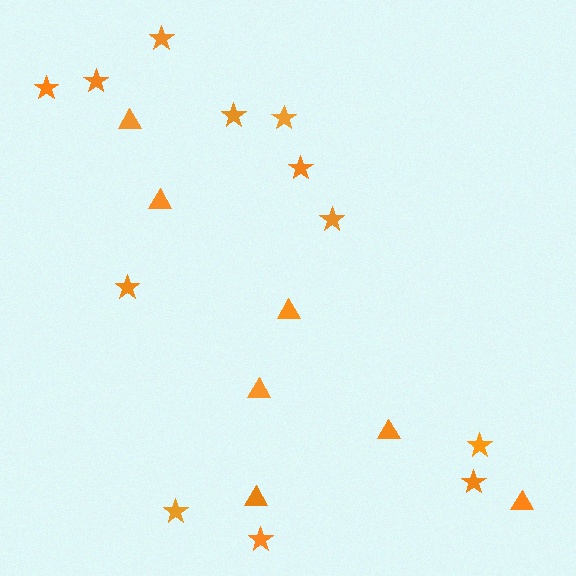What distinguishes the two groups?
There are 2 groups: one group of stars (12) and one group of triangles (7).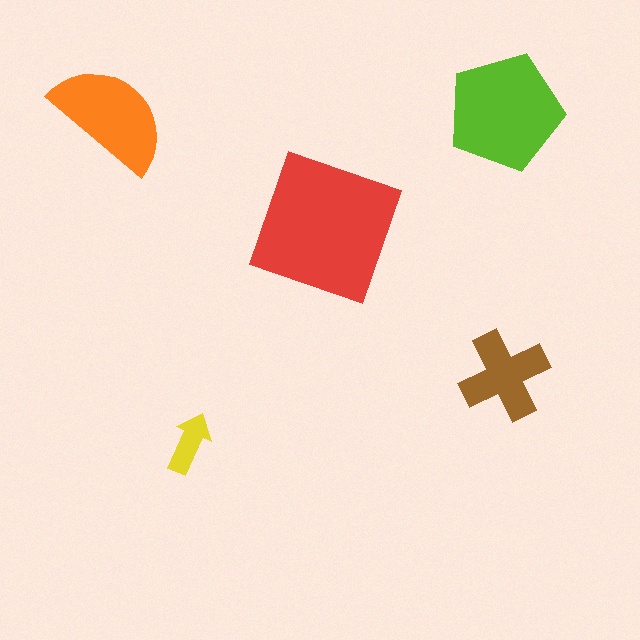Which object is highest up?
The lime pentagon is topmost.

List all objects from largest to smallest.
The red square, the lime pentagon, the orange semicircle, the brown cross, the yellow arrow.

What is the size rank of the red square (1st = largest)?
1st.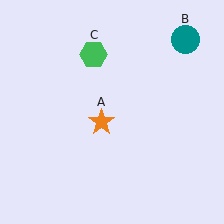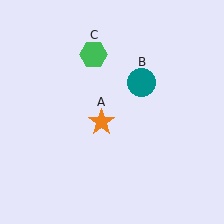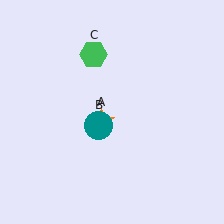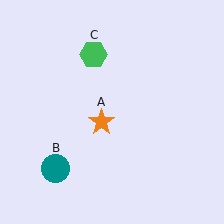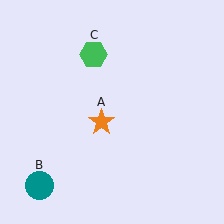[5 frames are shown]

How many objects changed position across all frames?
1 object changed position: teal circle (object B).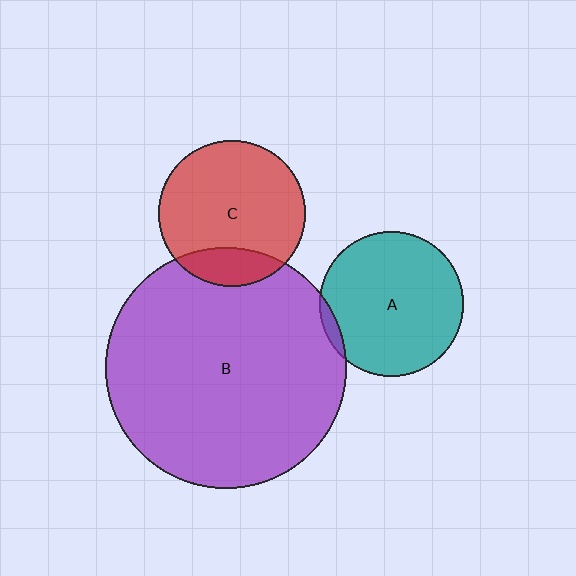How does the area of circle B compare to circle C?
Approximately 2.7 times.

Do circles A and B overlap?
Yes.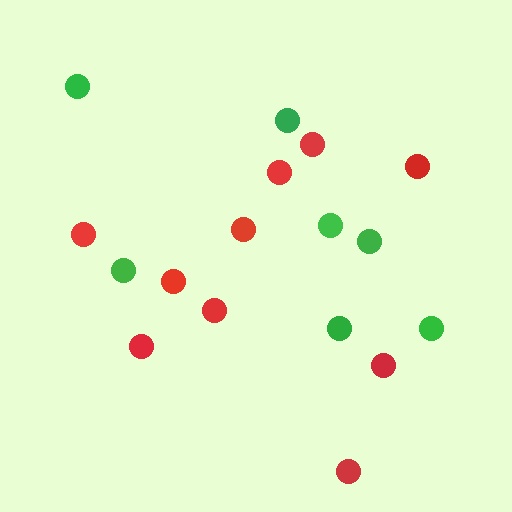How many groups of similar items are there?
There are 2 groups: one group of green circles (7) and one group of red circles (10).